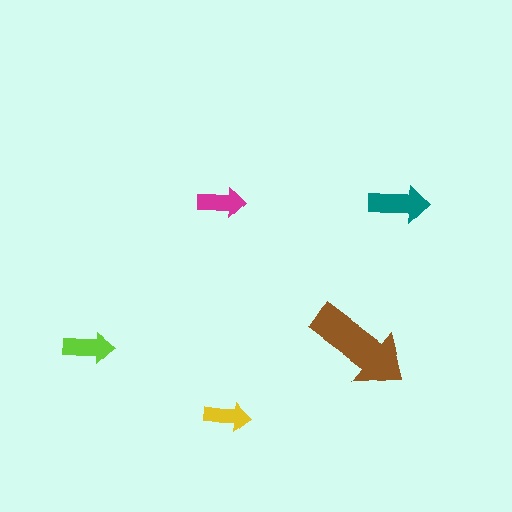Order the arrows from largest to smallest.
the brown one, the teal one, the lime one, the magenta one, the yellow one.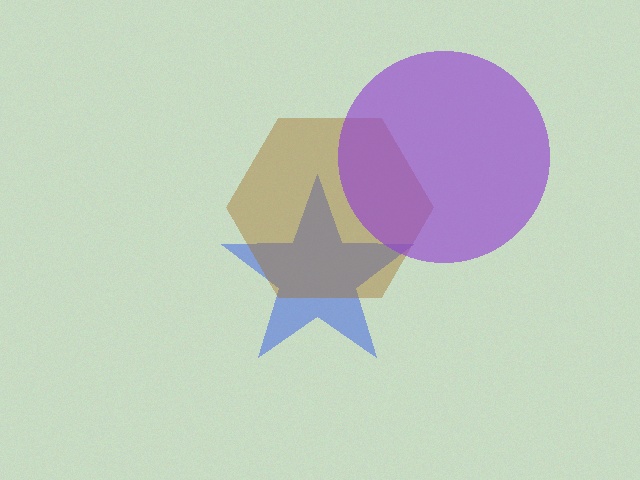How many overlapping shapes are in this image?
There are 3 overlapping shapes in the image.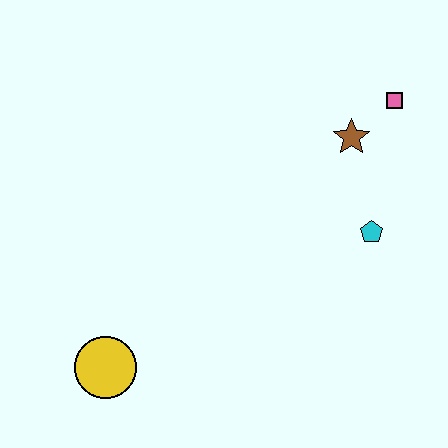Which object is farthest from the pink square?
The yellow circle is farthest from the pink square.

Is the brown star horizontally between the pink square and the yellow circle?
Yes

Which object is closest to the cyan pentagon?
The brown star is closest to the cyan pentagon.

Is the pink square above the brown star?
Yes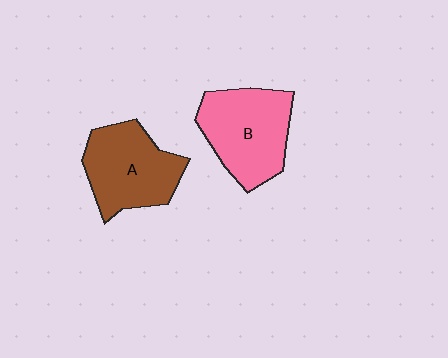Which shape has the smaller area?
Shape A (brown).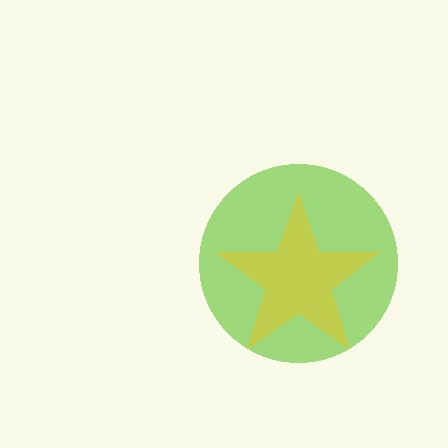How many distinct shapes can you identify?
There are 2 distinct shapes: a lime circle, a yellow star.